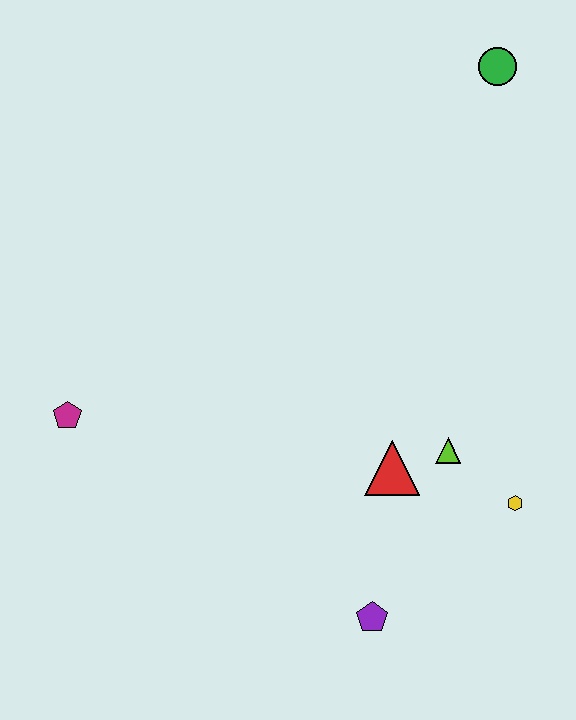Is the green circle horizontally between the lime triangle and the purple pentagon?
No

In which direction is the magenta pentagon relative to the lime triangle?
The magenta pentagon is to the left of the lime triangle.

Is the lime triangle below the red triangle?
No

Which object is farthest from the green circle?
The purple pentagon is farthest from the green circle.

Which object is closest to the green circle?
The lime triangle is closest to the green circle.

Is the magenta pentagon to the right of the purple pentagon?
No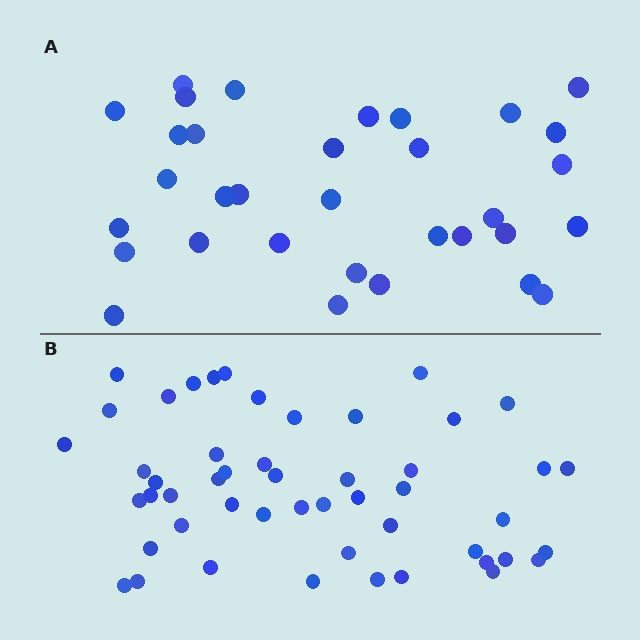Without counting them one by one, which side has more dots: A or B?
Region B (the bottom region) has more dots.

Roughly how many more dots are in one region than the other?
Region B has approximately 15 more dots than region A.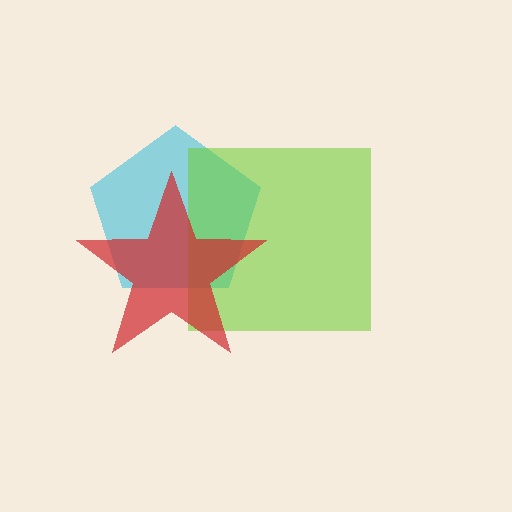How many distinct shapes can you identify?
There are 3 distinct shapes: a cyan pentagon, a lime square, a red star.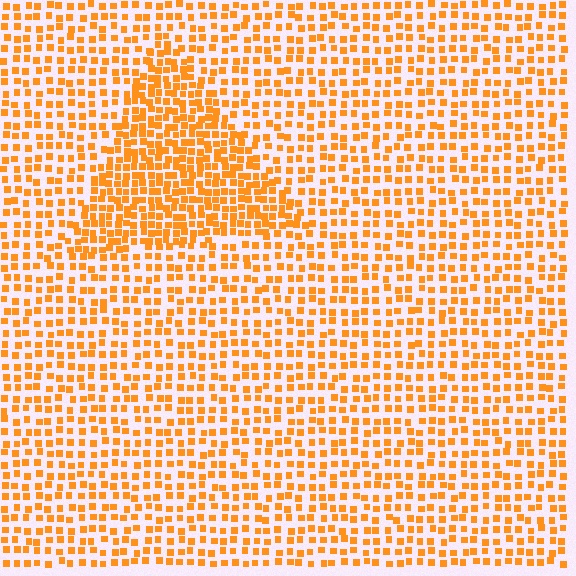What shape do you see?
I see a triangle.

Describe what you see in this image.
The image contains small orange elements arranged at two different densities. A triangle-shaped region is visible where the elements are more densely packed than the surrounding area.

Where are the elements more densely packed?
The elements are more densely packed inside the triangle boundary.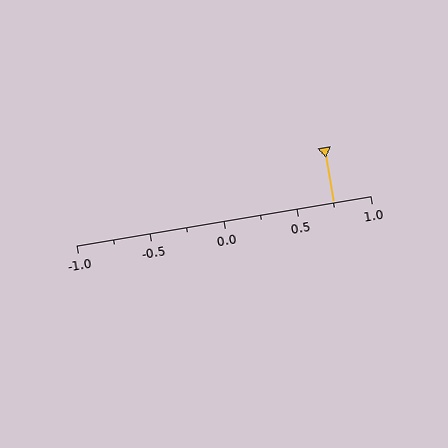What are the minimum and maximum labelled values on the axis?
The axis runs from -1.0 to 1.0.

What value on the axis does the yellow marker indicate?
The marker indicates approximately 0.75.